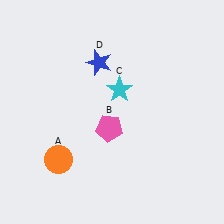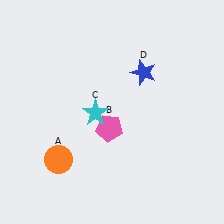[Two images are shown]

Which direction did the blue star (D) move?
The blue star (D) moved right.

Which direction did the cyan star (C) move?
The cyan star (C) moved left.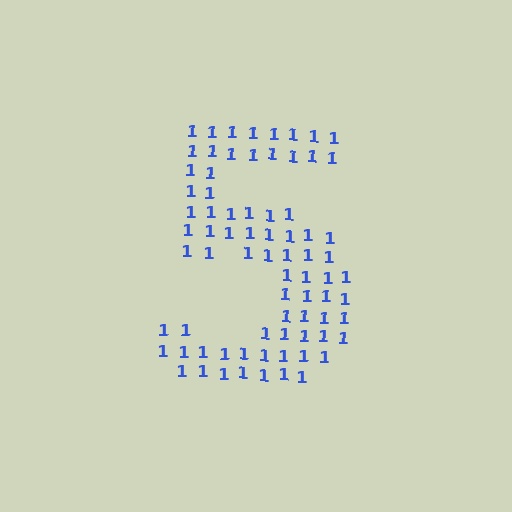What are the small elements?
The small elements are digit 1's.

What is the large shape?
The large shape is the digit 5.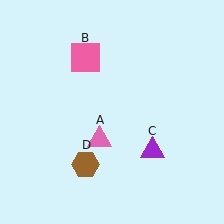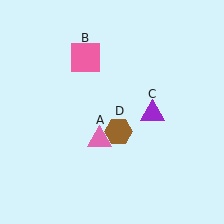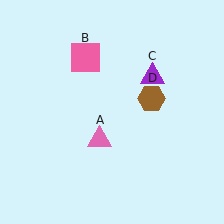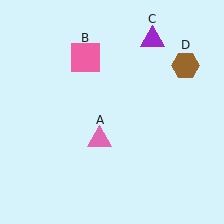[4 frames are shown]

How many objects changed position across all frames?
2 objects changed position: purple triangle (object C), brown hexagon (object D).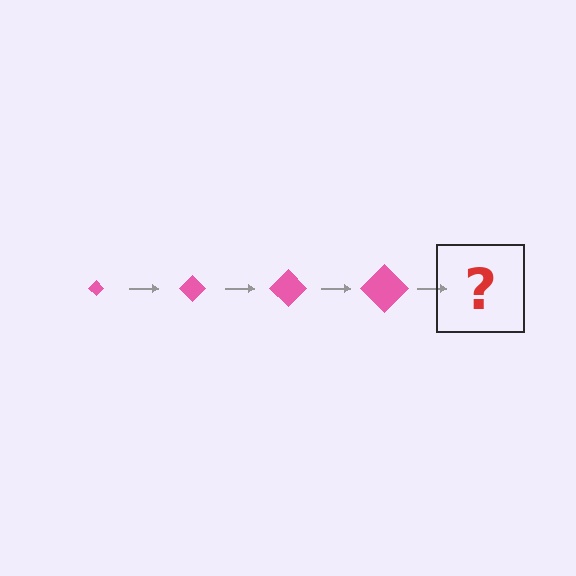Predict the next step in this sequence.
The next step is a pink diamond, larger than the previous one.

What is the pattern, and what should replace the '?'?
The pattern is that the diamond gets progressively larger each step. The '?' should be a pink diamond, larger than the previous one.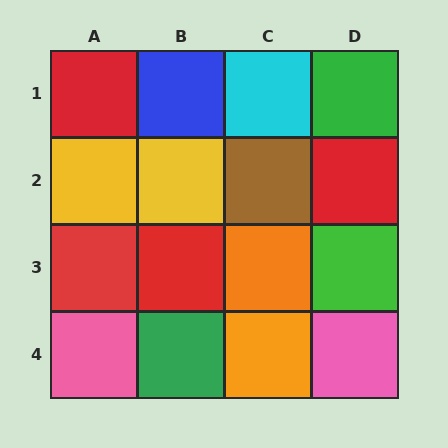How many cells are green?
3 cells are green.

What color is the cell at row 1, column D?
Green.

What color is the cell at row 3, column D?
Green.